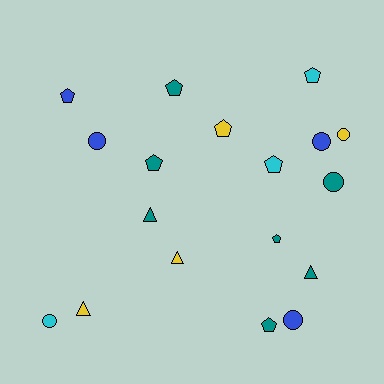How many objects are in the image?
There are 18 objects.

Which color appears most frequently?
Teal, with 7 objects.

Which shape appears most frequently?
Pentagon, with 8 objects.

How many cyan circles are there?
There is 1 cyan circle.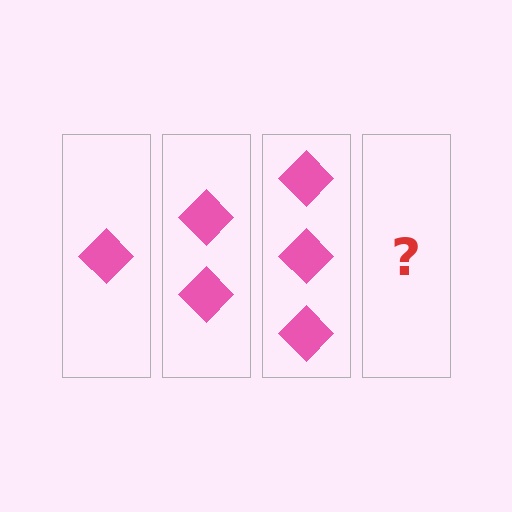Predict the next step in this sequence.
The next step is 4 diamonds.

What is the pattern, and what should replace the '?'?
The pattern is that each step adds one more diamond. The '?' should be 4 diamonds.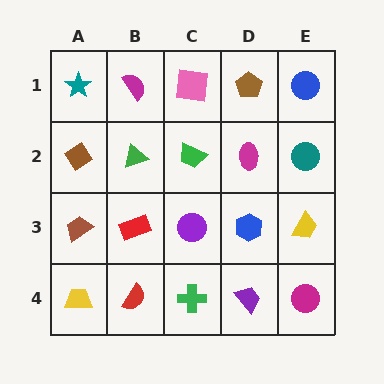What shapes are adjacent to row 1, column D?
A magenta ellipse (row 2, column D), a pink square (row 1, column C), a blue circle (row 1, column E).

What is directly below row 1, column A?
A brown diamond.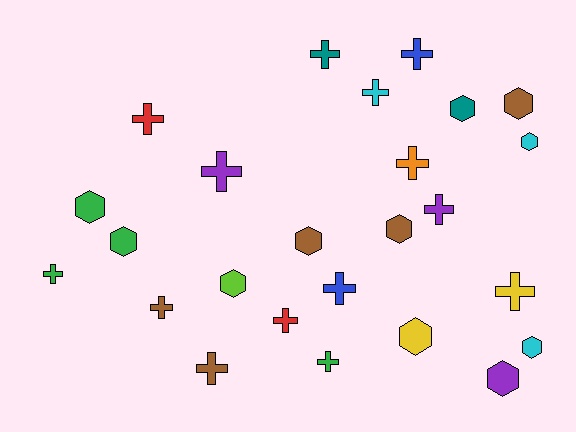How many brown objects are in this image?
There are 5 brown objects.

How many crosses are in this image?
There are 14 crosses.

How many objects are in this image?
There are 25 objects.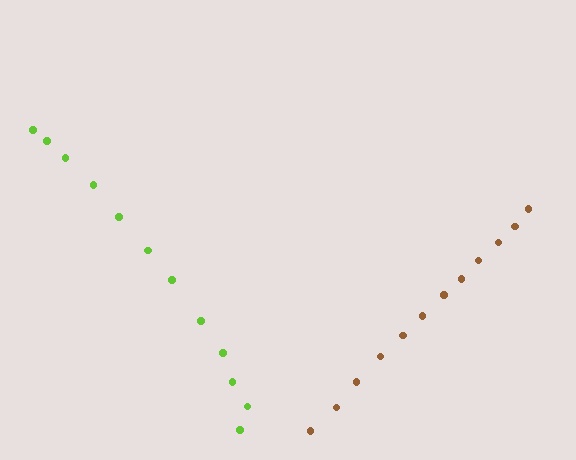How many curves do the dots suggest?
There are 2 distinct paths.